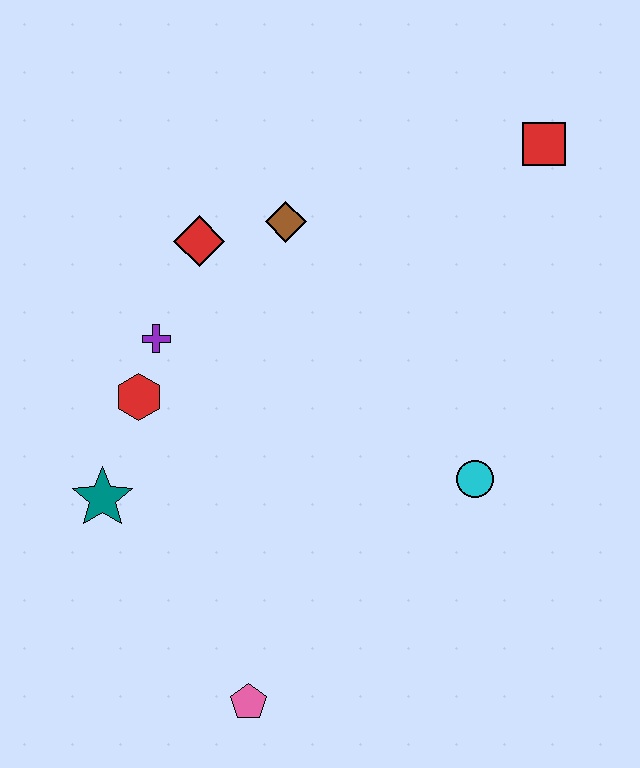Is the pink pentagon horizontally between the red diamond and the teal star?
No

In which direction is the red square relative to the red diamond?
The red square is to the right of the red diamond.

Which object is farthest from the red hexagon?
The red square is farthest from the red hexagon.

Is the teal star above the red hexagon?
No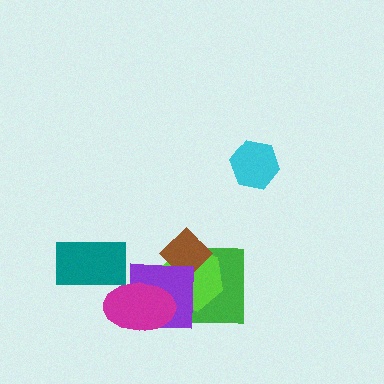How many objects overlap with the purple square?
4 objects overlap with the purple square.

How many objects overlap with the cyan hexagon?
0 objects overlap with the cyan hexagon.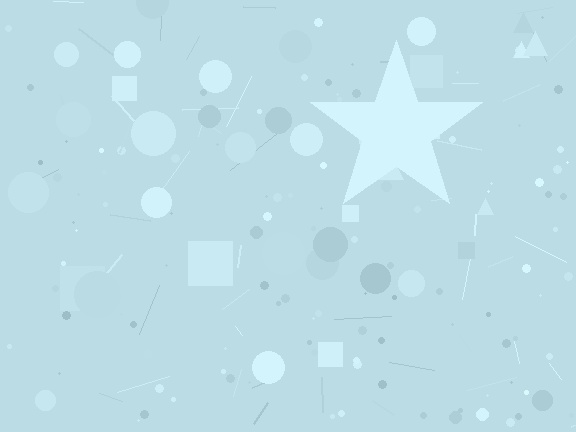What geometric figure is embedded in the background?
A star is embedded in the background.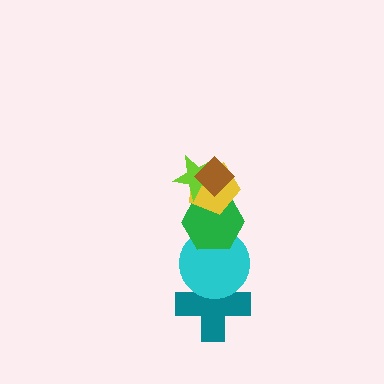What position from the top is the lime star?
The lime star is 2nd from the top.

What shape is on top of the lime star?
The brown diamond is on top of the lime star.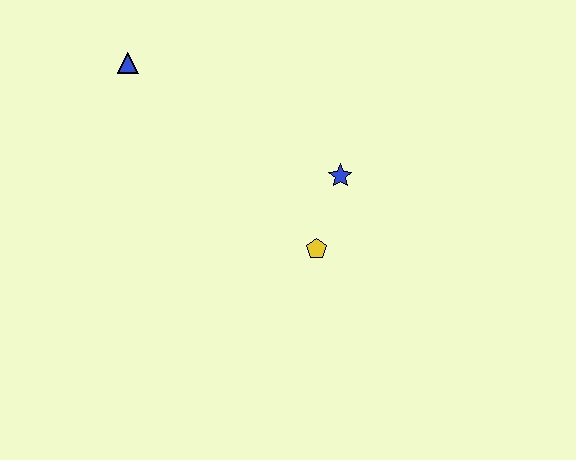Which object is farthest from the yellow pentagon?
The blue triangle is farthest from the yellow pentagon.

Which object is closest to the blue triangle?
The blue star is closest to the blue triangle.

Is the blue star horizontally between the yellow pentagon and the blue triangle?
No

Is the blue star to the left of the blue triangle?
No